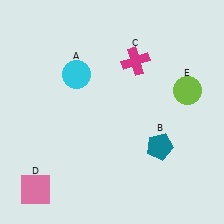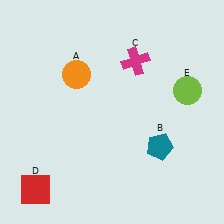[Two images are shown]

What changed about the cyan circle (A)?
In Image 1, A is cyan. In Image 2, it changed to orange.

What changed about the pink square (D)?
In Image 1, D is pink. In Image 2, it changed to red.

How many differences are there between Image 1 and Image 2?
There are 2 differences between the two images.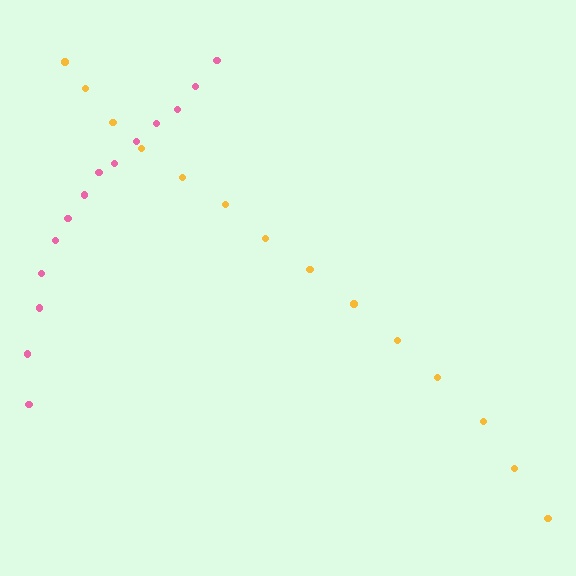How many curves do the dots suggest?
There are 2 distinct paths.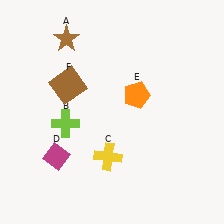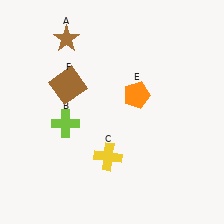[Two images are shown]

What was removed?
The magenta diamond (D) was removed in Image 2.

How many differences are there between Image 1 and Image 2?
There is 1 difference between the two images.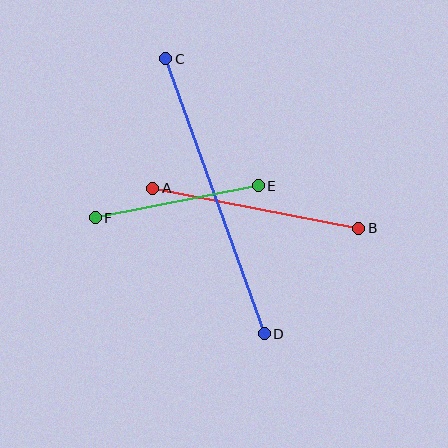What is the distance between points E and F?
The distance is approximately 166 pixels.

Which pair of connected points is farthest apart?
Points C and D are farthest apart.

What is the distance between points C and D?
The distance is approximately 292 pixels.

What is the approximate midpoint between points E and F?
The midpoint is at approximately (177, 202) pixels.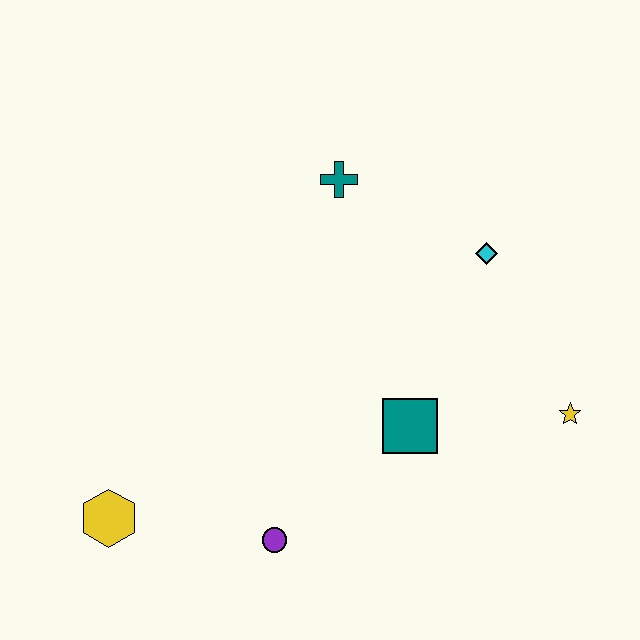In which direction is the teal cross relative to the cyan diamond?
The teal cross is to the left of the cyan diamond.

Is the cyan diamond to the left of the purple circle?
No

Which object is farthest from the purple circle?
The teal cross is farthest from the purple circle.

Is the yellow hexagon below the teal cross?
Yes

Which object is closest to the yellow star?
The teal square is closest to the yellow star.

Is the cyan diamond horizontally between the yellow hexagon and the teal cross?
No